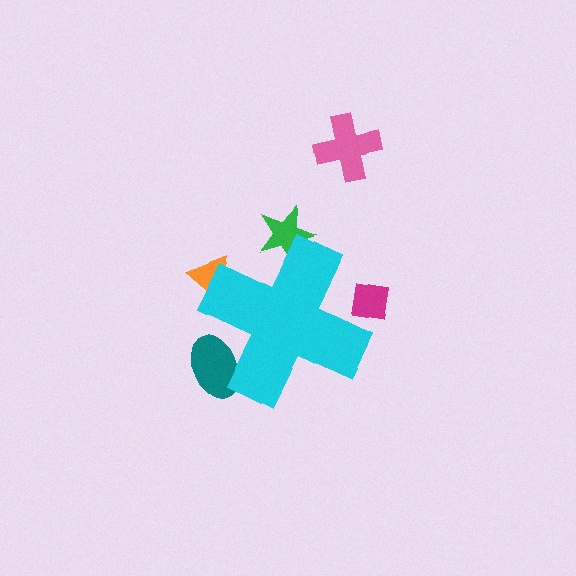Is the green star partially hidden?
Yes, the green star is partially hidden behind the cyan cross.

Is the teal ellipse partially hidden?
Yes, the teal ellipse is partially hidden behind the cyan cross.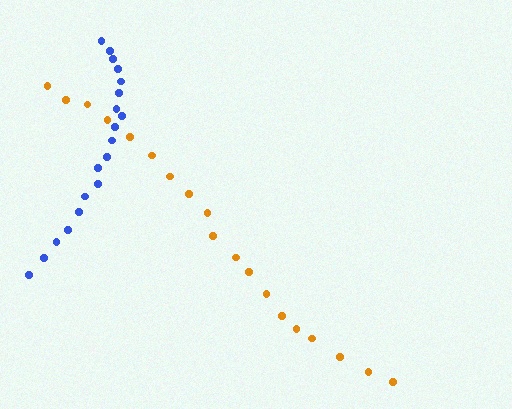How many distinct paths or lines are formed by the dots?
There are 2 distinct paths.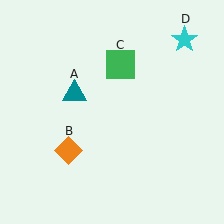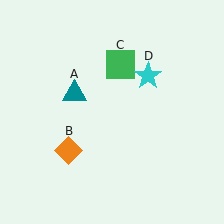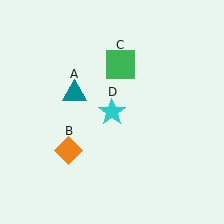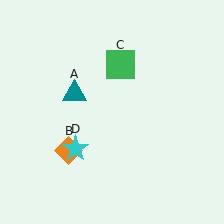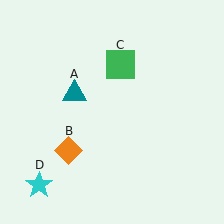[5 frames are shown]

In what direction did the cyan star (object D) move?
The cyan star (object D) moved down and to the left.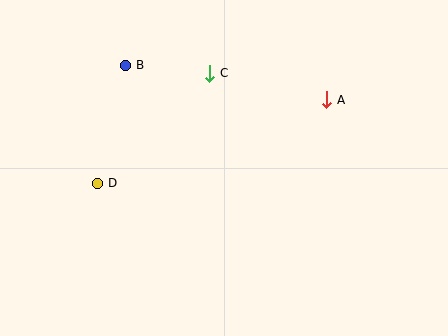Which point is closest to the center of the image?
Point C at (210, 73) is closest to the center.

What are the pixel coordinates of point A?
Point A is at (327, 100).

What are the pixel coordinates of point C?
Point C is at (210, 73).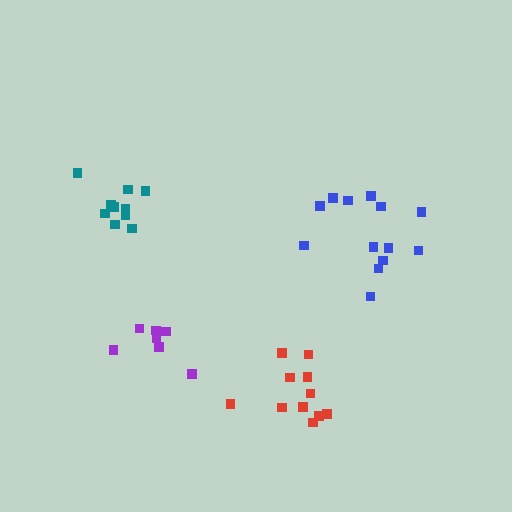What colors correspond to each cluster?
The clusters are colored: teal, blue, red, purple.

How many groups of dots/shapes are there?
There are 4 groups.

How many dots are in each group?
Group 1: 10 dots, Group 2: 13 dots, Group 3: 11 dots, Group 4: 7 dots (41 total).